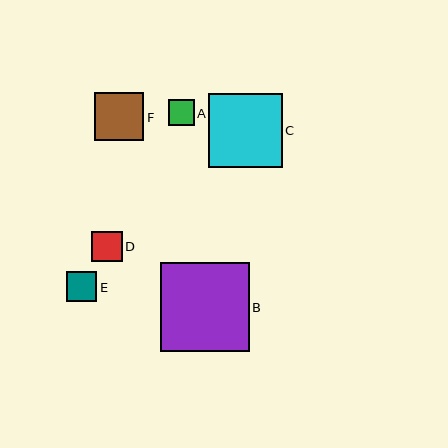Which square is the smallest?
Square A is the smallest with a size of approximately 26 pixels.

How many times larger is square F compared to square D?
Square F is approximately 1.6 times the size of square D.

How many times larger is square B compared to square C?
Square B is approximately 1.2 times the size of square C.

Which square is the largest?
Square B is the largest with a size of approximately 89 pixels.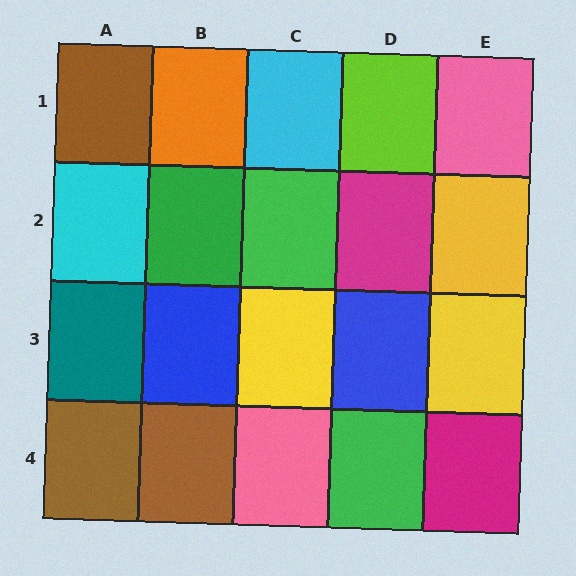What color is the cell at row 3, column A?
Teal.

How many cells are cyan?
2 cells are cyan.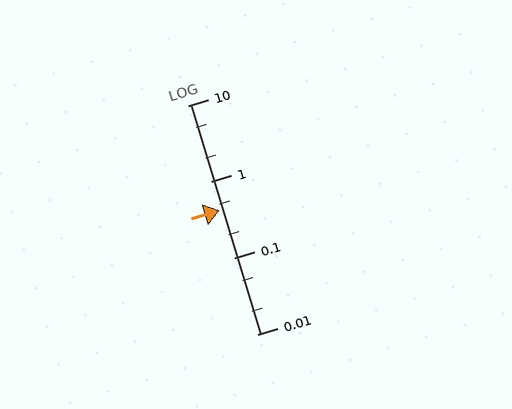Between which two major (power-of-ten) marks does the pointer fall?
The pointer is between 0.1 and 1.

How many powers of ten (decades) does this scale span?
The scale spans 3 decades, from 0.01 to 10.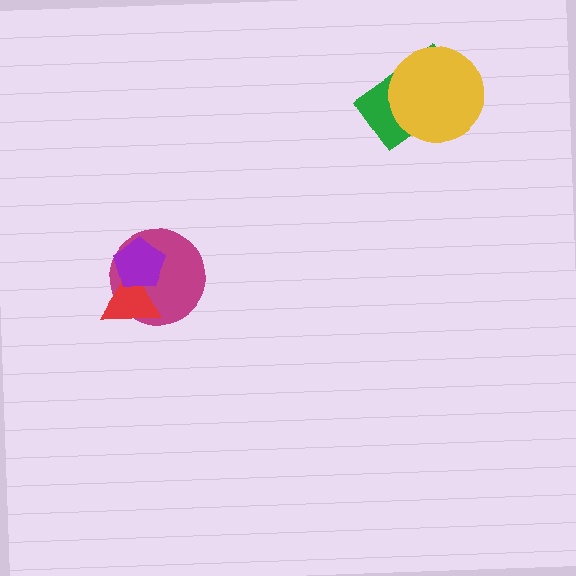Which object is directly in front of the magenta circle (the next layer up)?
The red triangle is directly in front of the magenta circle.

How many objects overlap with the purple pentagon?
2 objects overlap with the purple pentagon.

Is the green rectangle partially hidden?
Yes, it is partially covered by another shape.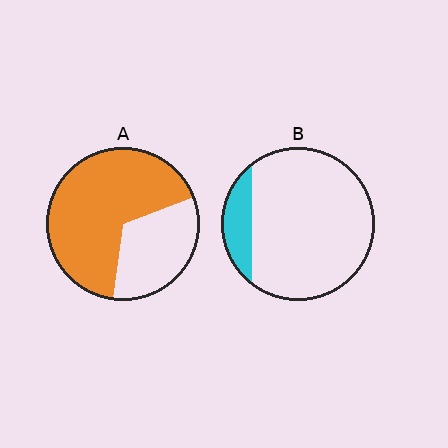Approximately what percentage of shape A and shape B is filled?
A is approximately 65% and B is approximately 15%.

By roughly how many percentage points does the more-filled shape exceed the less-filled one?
By roughly 55 percentage points (A over B).